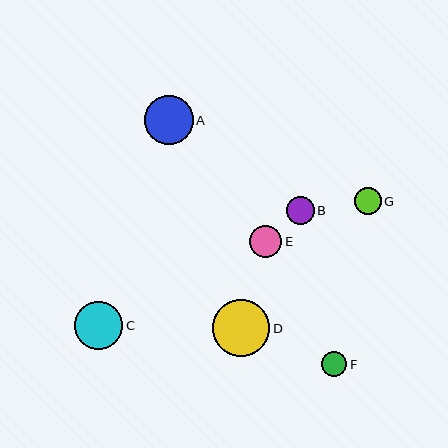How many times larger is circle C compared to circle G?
Circle C is approximately 1.8 times the size of circle G.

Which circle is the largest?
Circle D is the largest with a size of approximately 58 pixels.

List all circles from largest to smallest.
From largest to smallest: D, A, C, E, B, G, F.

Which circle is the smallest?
Circle F is the smallest with a size of approximately 25 pixels.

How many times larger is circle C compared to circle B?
Circle C is approximately 1.7 times the size of circle B.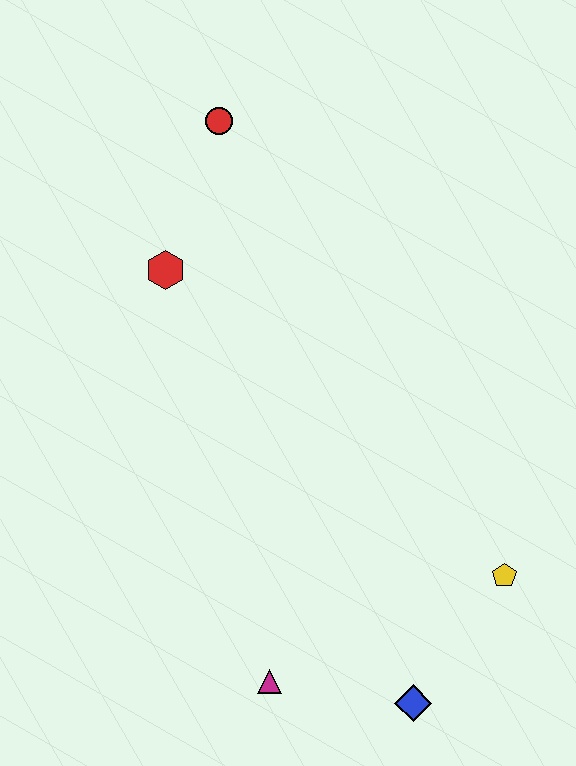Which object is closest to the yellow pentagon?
The blue diamond is closest to the yellow pentagon.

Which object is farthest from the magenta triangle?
The red circle is farthest from the magenta triangle.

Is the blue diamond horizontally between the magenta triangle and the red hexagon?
No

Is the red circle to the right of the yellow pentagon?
No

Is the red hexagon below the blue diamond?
No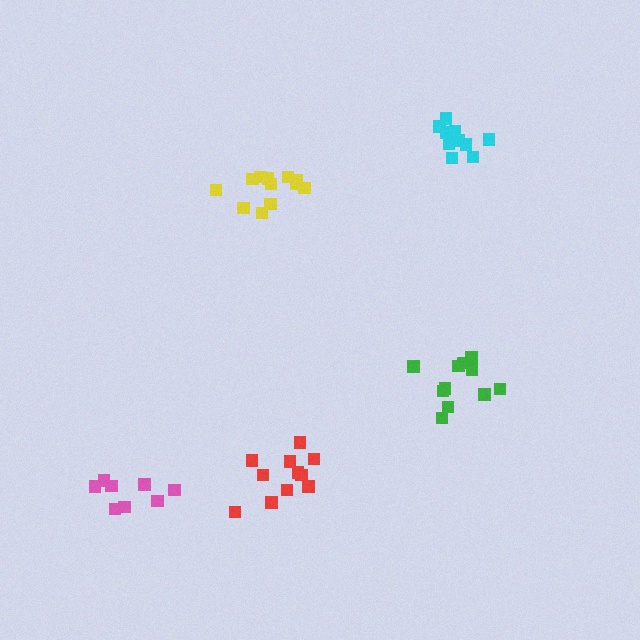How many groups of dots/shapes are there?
There are 5 groups.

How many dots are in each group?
Group 1: 11 dots, Group 2: 12 dots, Group 3: 8 dots, Group 4: 10 dots, Group 5: 11 dots (52 total).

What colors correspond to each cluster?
The clusters are colored: green, yellow, pink, cyan, red.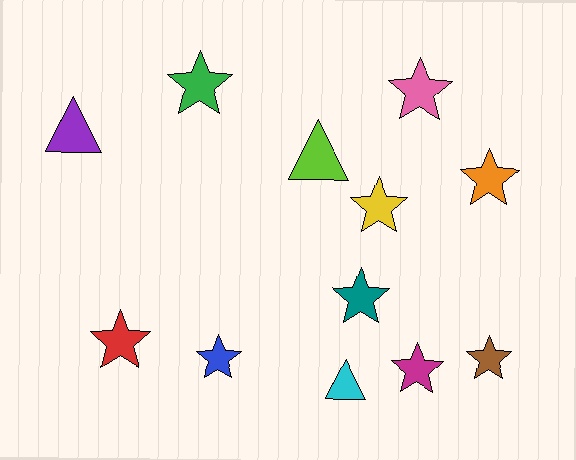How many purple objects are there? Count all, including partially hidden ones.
There is 1 purple object.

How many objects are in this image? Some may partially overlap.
There are 12 objects.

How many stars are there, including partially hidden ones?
There are 9 stars.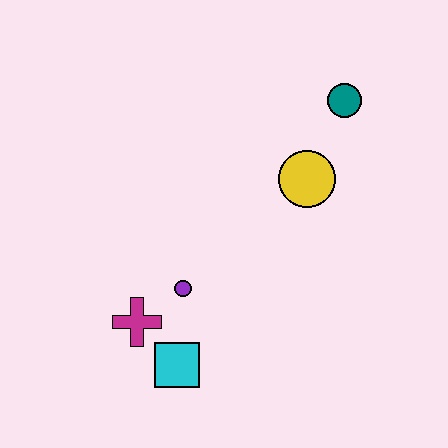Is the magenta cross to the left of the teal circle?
Yes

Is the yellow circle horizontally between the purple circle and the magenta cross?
No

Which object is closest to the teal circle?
The yellow circle is closest to the teal circle.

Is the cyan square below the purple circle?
Yes